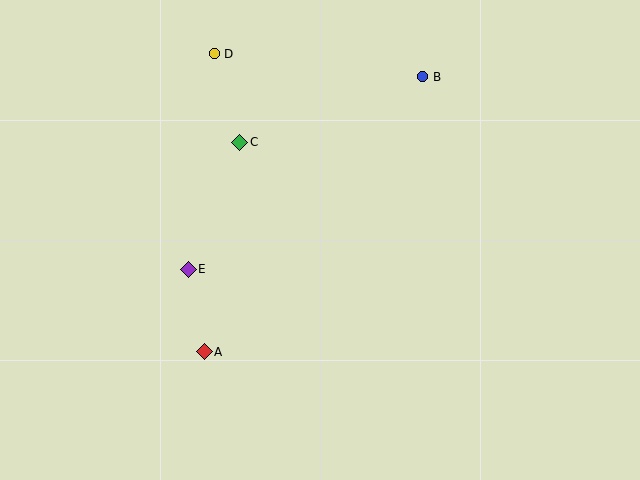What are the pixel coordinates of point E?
Point E is at (188, 269).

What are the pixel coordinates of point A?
Point A is at (204, 352).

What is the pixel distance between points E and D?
The distance between E and D is 217 pixels.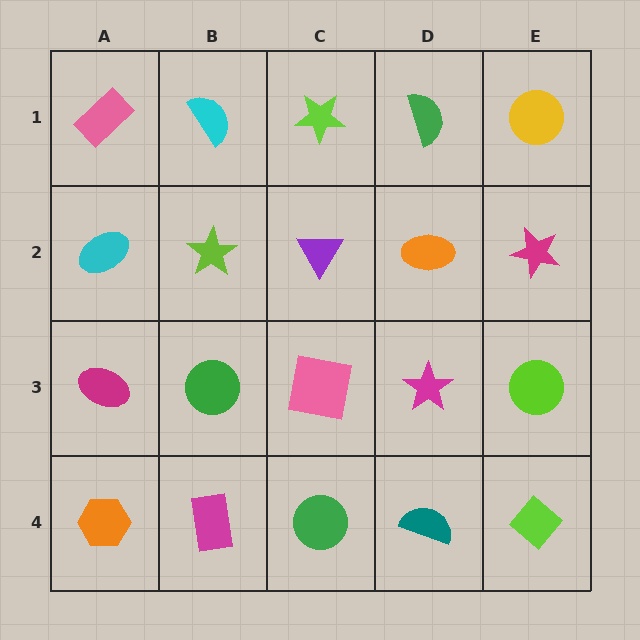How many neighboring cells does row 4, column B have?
3.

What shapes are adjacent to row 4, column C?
A pink square (row 3, column C), a magenta rectangle (row 4, column B), a teal semicircle (row 4, column D).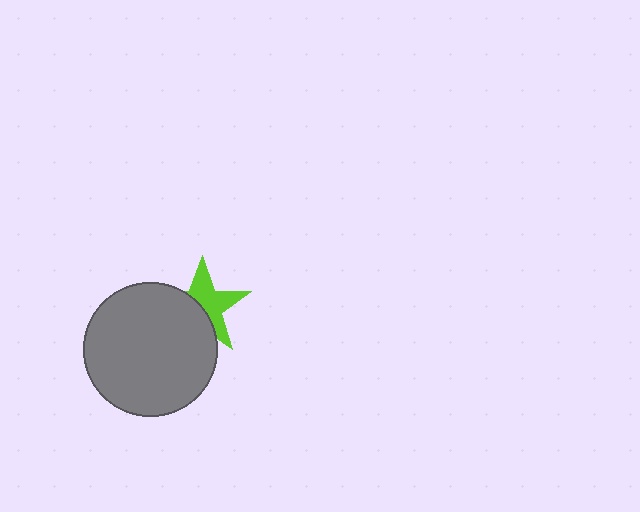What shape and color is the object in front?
The object in front is a gray circle.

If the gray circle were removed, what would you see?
You would see the complete lime star.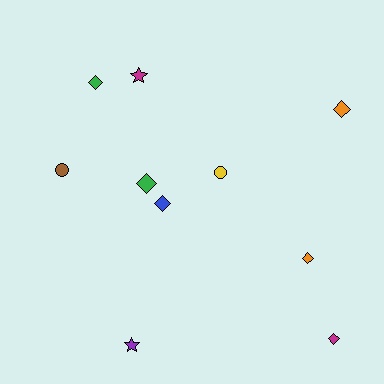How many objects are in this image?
There are 10 objects.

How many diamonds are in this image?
There are 6 diamonds.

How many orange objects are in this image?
There are 2 orange objects.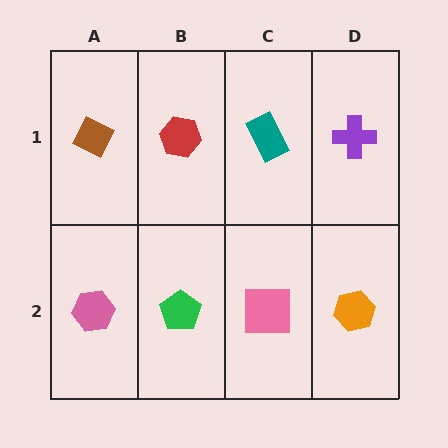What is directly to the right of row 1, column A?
A red hexagon.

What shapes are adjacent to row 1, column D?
An orange hexagon (row 2, column D), a teal rectangle (row 1, column C).